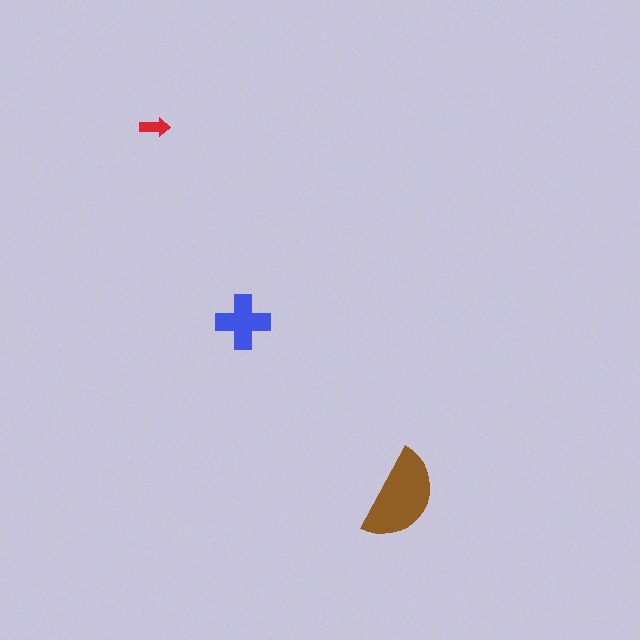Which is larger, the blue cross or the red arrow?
The blue cross.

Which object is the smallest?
The red arrow.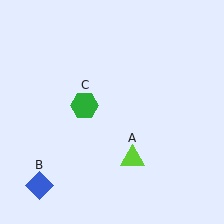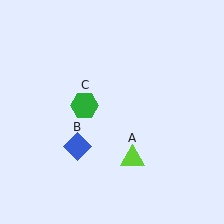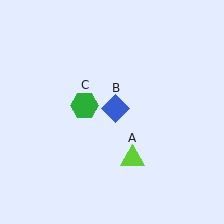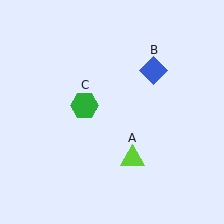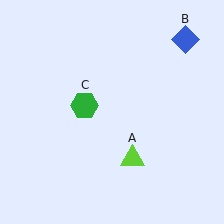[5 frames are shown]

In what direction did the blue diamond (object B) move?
The blue diamond (object B) moved up and to the right.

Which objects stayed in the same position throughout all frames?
Lime triangle (object A) and green hexagon (object C) remained stationary.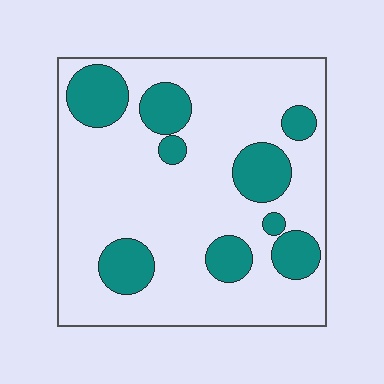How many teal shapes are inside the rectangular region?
9.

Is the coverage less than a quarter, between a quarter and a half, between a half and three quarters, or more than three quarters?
Less than a quarter.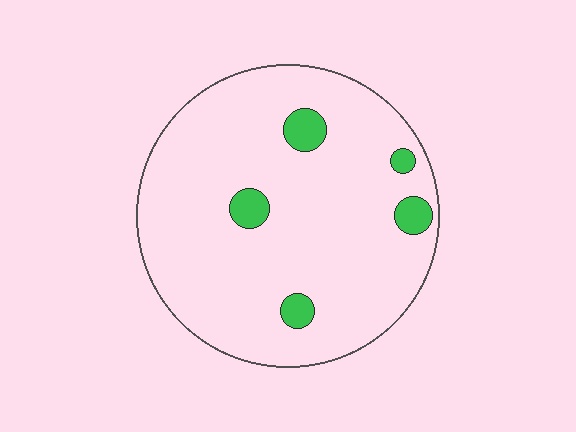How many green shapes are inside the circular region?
5.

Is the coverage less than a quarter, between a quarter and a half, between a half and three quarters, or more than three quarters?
Less than a quarter.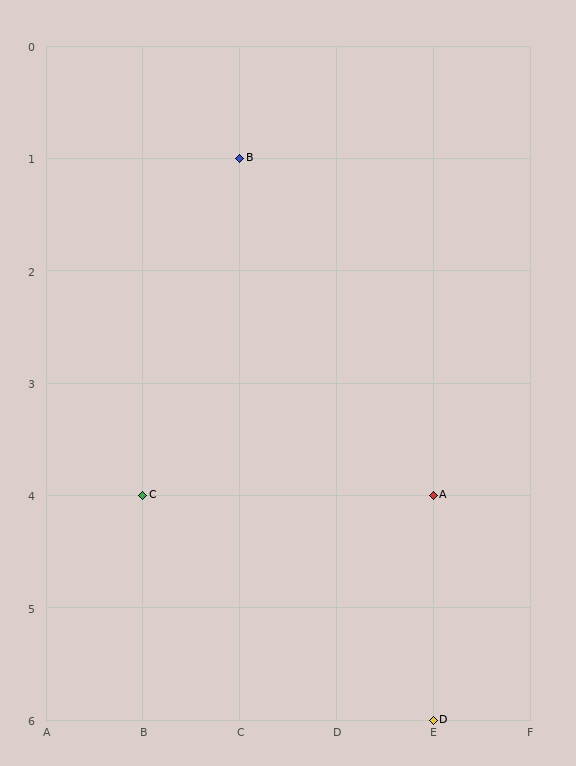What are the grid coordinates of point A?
Point A is at grid coordinates (E, 4).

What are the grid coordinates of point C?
Point C is at grid coordinates (B, 4).